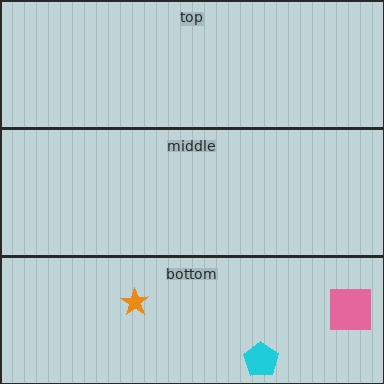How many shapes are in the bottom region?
3.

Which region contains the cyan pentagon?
The bottom region.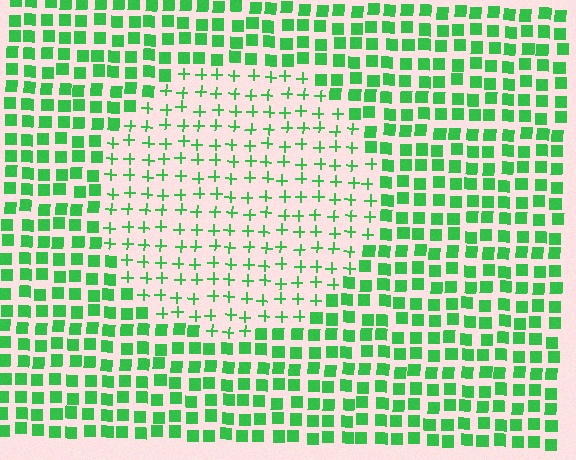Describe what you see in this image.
The image is filled with small green elements arranged in a uniform grid. A circle-shaped region contains plus signs, while the surrounding area contains squares. The boundary is defined purely by the change in element shape.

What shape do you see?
I see a circle.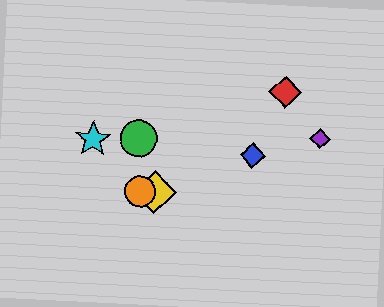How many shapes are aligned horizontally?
2 shapes (the yellow diamond, the orange circle) are aligned horizontally.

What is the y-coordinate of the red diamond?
The red diamond is at y≈92.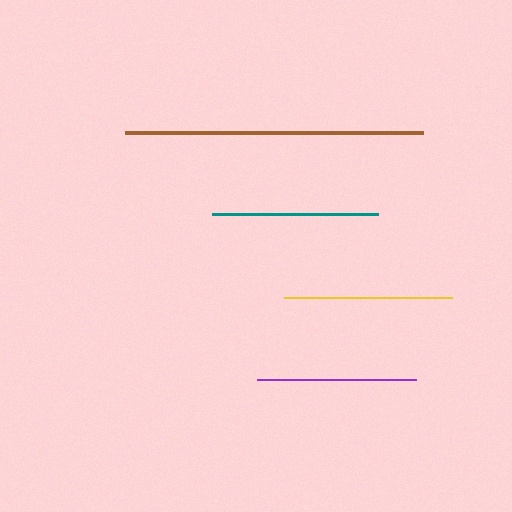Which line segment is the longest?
The brown line is the longest at approximately 298 pixels.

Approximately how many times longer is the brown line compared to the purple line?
The brown line is approximately 1.9 times the length of the purple line.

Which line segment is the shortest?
The purple line is the shortest at approximately 159 pixels.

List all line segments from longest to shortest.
From longest to shortest: brown, yellow, teal, purple.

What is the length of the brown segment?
The brown segment is approximately 298 pixels long.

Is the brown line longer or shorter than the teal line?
The brown line is longer than the teal line.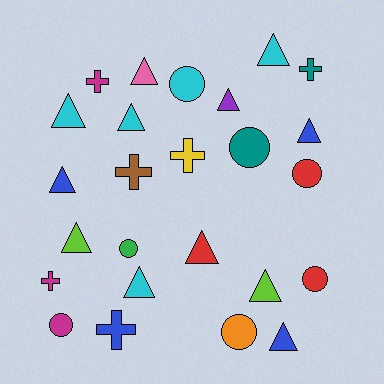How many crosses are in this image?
There are 6 crosses.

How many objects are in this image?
There are 25 objects.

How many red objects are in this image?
There are 3 red objects.